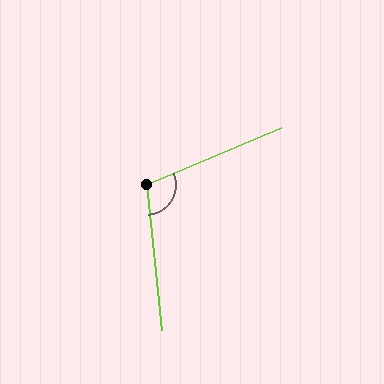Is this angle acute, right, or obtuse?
It is obtuse.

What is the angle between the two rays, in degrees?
Approximately 107 degrees.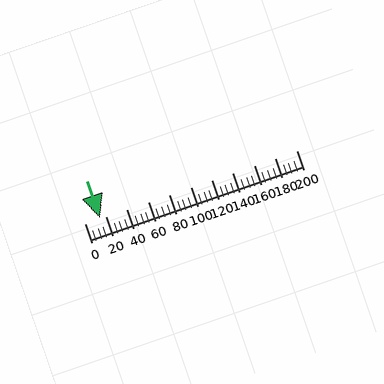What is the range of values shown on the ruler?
The ruler shows values from 0 to 200.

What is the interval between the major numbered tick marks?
The major tick marks are spaced 20 units apart.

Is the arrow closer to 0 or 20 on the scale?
The arrow is closer to 20.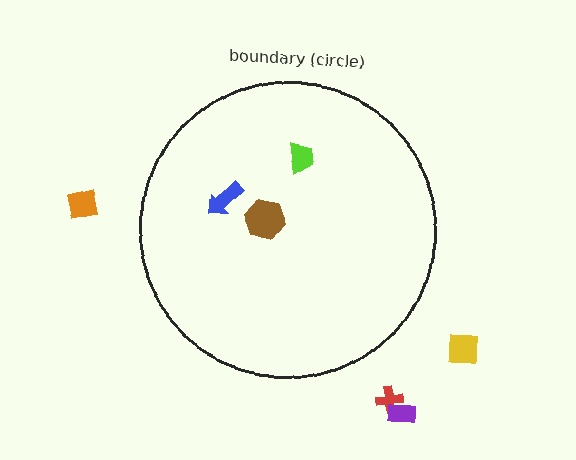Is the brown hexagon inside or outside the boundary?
Inside.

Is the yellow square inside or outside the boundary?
Outside.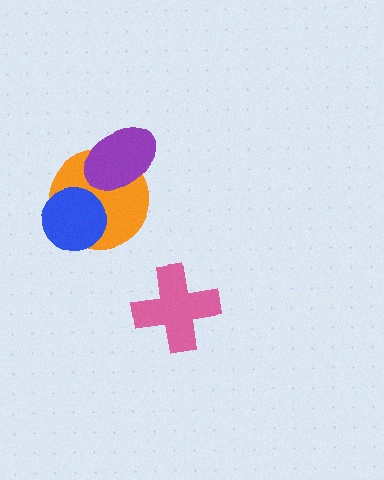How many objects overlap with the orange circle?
2 objects overlap with the orange circle.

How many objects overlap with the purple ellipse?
1 object overlaps with the purple ellipse.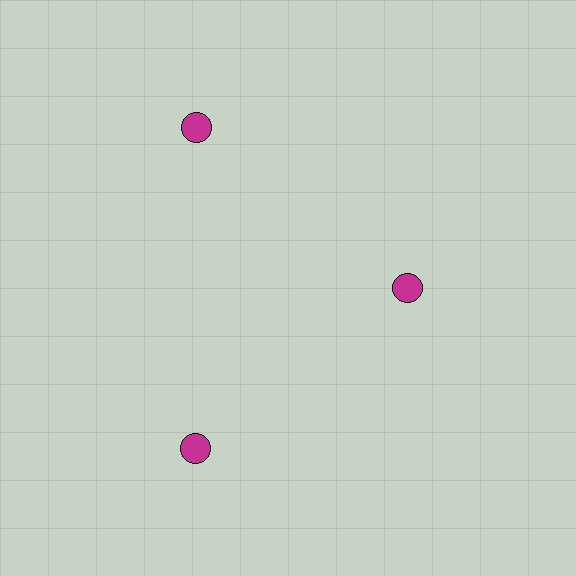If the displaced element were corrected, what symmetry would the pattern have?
It would have 3-fold rotational symmetry — the pattern would map onto itself every 120 degrees.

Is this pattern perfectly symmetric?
No. The 3 magenta circles are arranged in a ring, but one element near the 3 o'clock position is pulled inward toward the center, breaking the 3-fold rotational symmetry.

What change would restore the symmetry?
The symmetry would be restored by moving it outward, back onto the ring so that all 3 circles sit at equal angles and equal distance from the center.